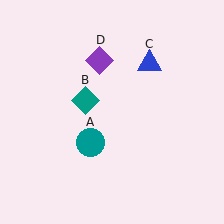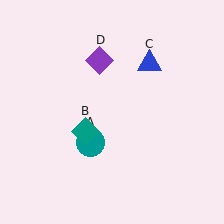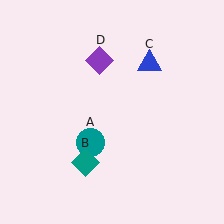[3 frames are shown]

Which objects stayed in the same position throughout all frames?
Teal circle (object A) and blue triangle (object C) and purple diamond (object D) remained stationary.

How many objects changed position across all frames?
1 object changed position: teal diamond (object B).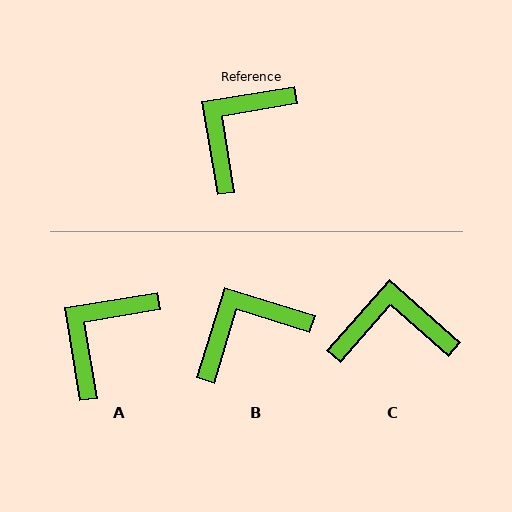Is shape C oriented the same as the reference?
No, it is off by about 51 degrees.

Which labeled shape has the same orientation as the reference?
A.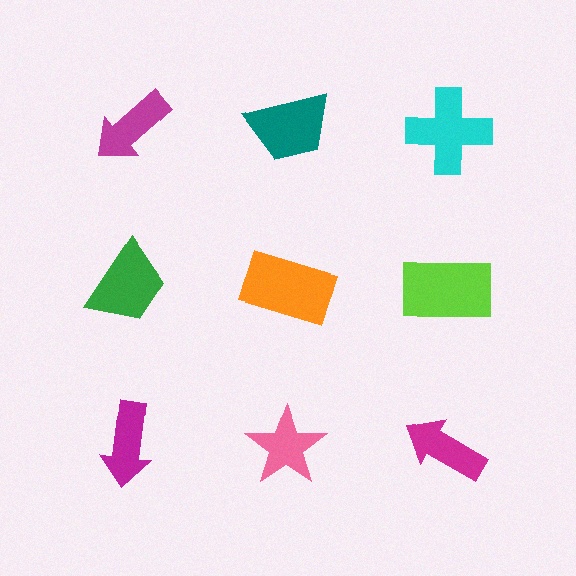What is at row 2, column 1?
A green trapezoid.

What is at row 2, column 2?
An orange rectangle.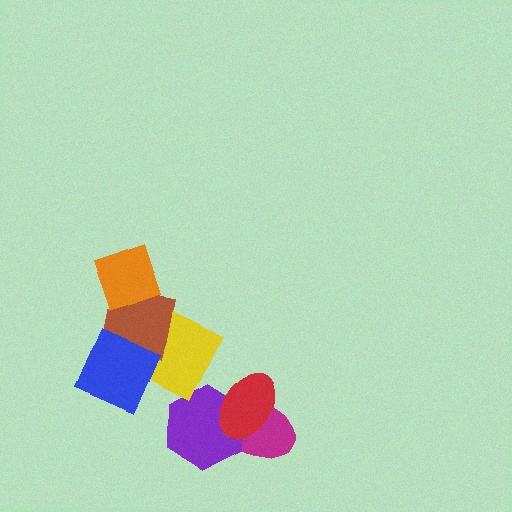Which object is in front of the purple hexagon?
The red ellipse is in front of the purple hexagon.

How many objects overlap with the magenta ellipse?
2 objects overlap with the magenta ellipse.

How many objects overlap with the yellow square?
2 objects overlap with the yellow square.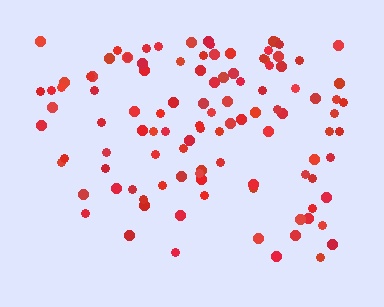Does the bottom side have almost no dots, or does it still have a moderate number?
Still a moderate number, just noticeably fewer than the top.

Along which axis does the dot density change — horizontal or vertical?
Vertical.